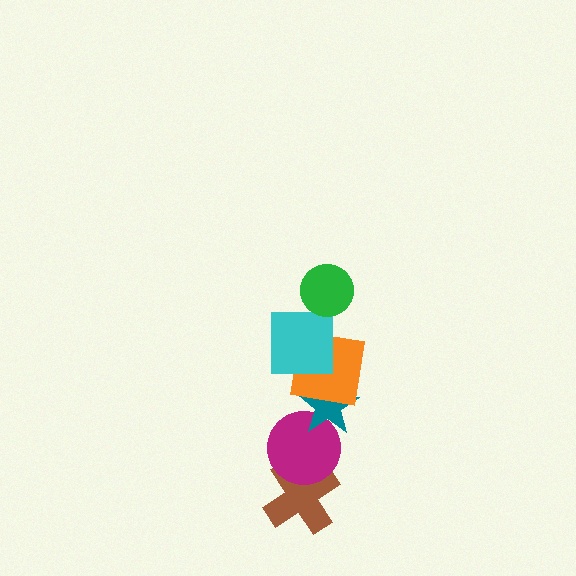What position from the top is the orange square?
The orange square is 3rd from the top.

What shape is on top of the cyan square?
The green circle is on top of the cyan square.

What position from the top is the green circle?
The green circle is 1st from the top.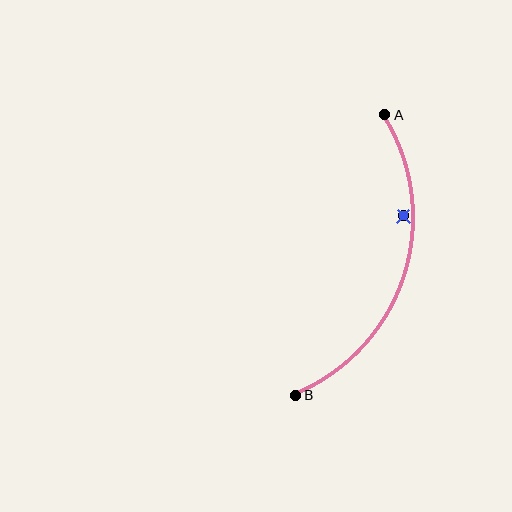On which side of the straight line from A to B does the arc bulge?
The arc bulges to the right of the straight line connecting A and B.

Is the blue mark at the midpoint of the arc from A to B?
No — the blue mark does not lie on the arc at all. It sits slightly inside the curve.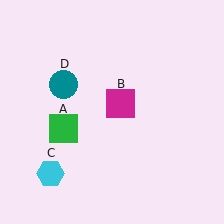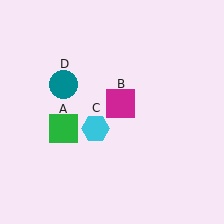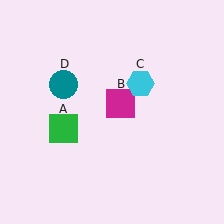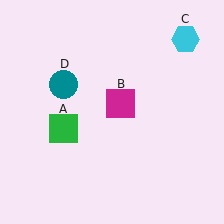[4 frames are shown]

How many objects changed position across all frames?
1 object changed position: cyan hexagon (object C).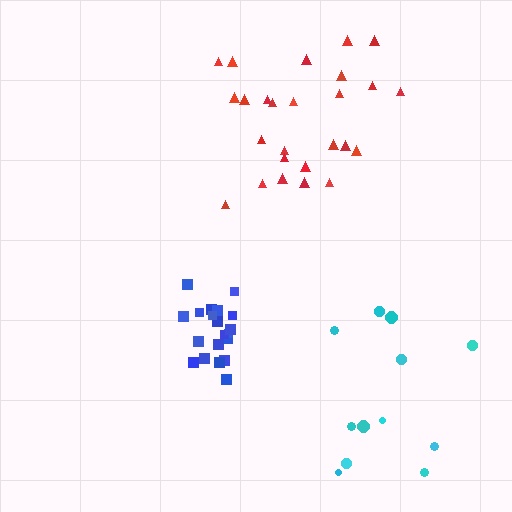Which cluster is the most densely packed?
Blue.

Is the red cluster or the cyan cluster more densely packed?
Red.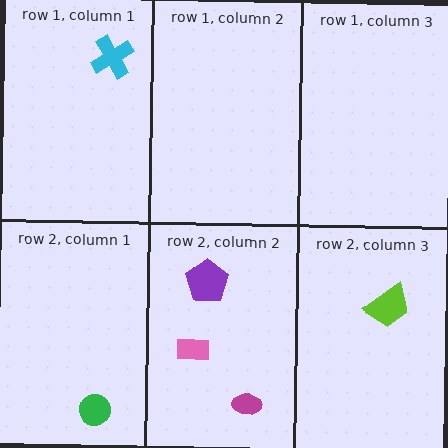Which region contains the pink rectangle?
The row 2, column 2 region.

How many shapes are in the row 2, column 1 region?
1.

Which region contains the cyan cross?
The row 1, column 1 region.